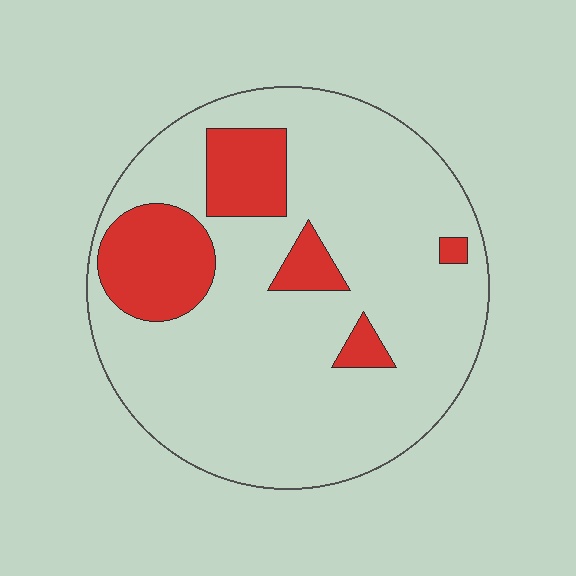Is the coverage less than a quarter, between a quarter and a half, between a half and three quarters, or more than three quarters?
Less than a quarter.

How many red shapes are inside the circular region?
5.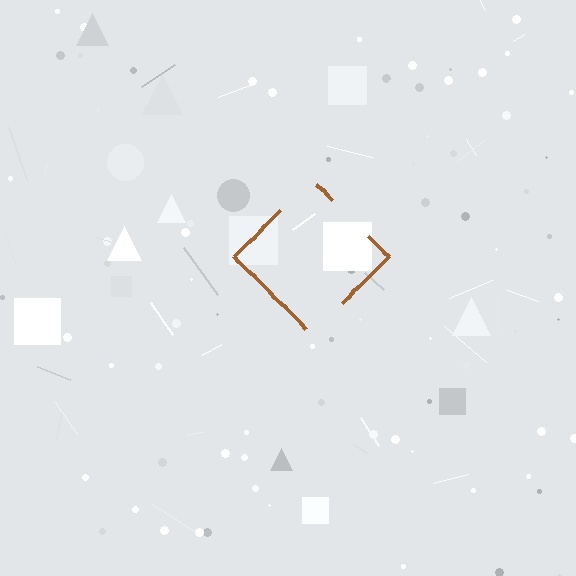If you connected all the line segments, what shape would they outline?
They would outline a diamond.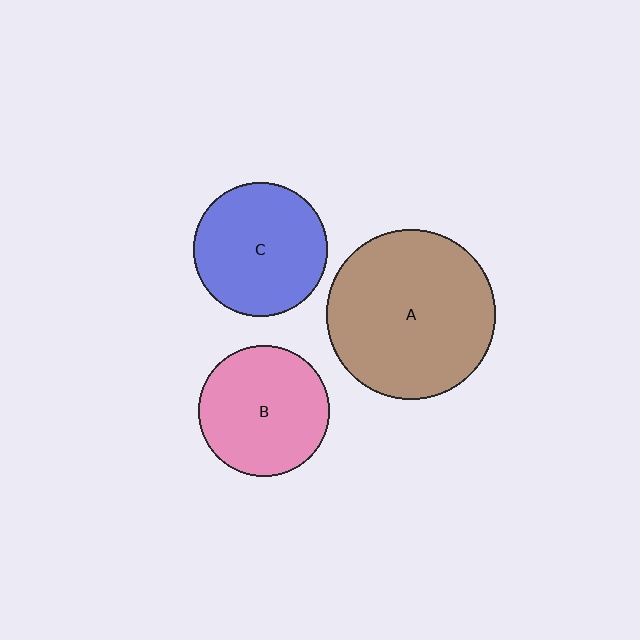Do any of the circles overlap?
No, none of the circles overlap.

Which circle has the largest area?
Circle A (brown).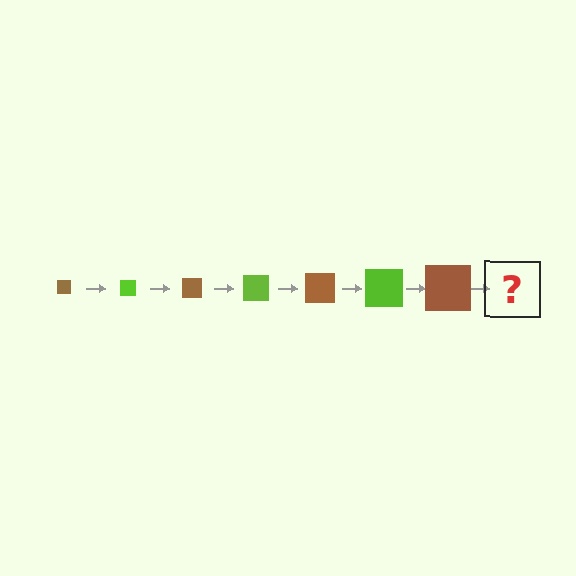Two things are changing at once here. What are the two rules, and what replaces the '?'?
The two rules are that the square grows larger each step and the color cycles through brown and lime. The '?' should be a lime square, larger than the previous one.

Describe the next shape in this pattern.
It should be a lime square, larger than the previous one.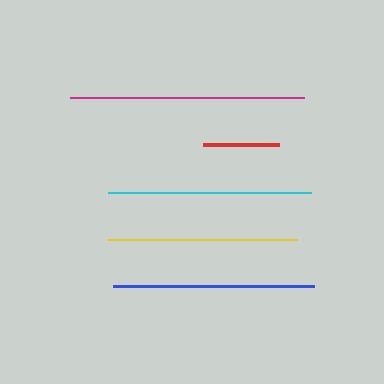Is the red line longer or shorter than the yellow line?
The yellow line is longer than the red line.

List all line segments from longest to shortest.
From longest to shortest: magenta, cyan, blue, yellow, red.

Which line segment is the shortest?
The red line is the shortest at approximately 76 pixels.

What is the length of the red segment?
The red segment is approximately 76 pixels long.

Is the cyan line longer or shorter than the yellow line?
The cyan line is longer than the yellow line.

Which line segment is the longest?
The magenta line is the longest at approximately 234 pixels.